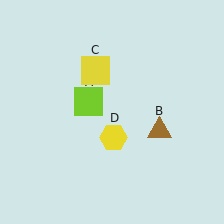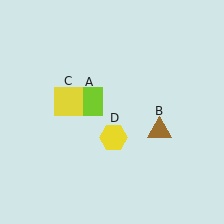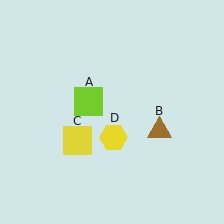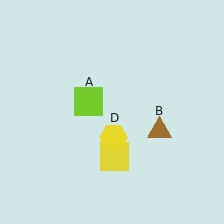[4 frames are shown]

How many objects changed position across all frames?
1 object changed position: yellow square (object C).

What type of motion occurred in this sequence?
The yellow square (object C) rotated counterclockwise around the center of the scene.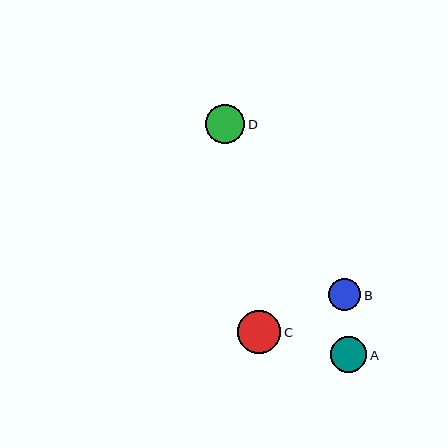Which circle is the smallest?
Circle B is the smallest with a size of approximately 32 pixels.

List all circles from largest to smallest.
From largest to smallest: C, D, A, B.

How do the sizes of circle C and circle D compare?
Circle C and circle D are approximately the same size.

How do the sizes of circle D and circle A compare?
Circle D and circle A are approximately the same size.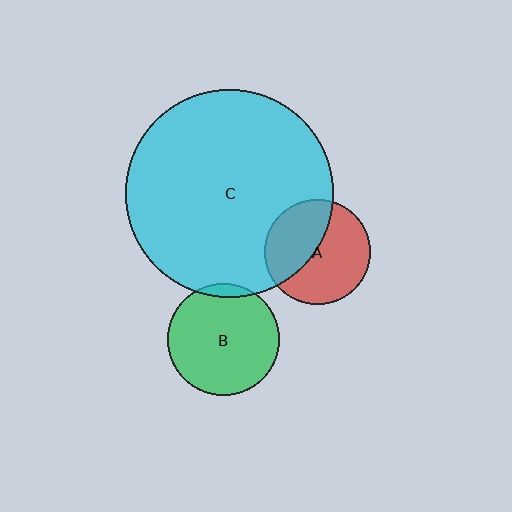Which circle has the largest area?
Circle C (cyan).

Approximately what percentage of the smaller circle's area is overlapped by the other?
Approximately 5%.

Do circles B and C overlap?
Yes.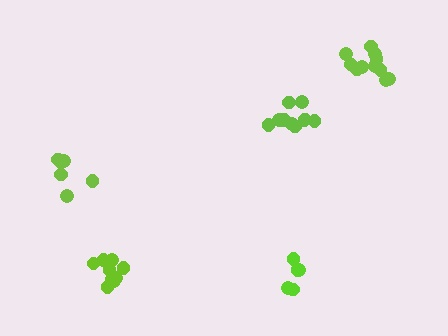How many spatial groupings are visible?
There are 5 spatial groupings.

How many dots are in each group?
Group 1: 11 dots, Group 2: 6 dots, Group 3: 11 dots, Group 4: 5 dots, Group 5: 9 dots (42 total).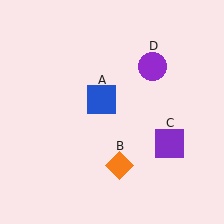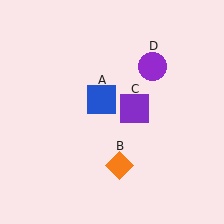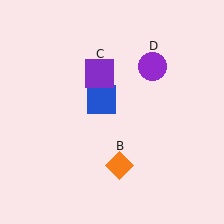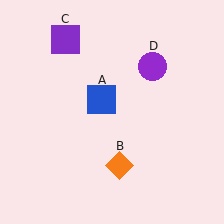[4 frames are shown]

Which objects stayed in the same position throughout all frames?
Blue square (object A) and orange diamond (object B) and purple circle (object D) remained stationary.